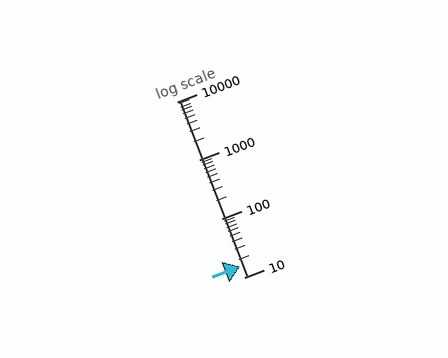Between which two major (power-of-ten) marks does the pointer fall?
The pointer is between 10 and 100.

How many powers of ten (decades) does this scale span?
The scale spans 3 decades, from 10 to 10000.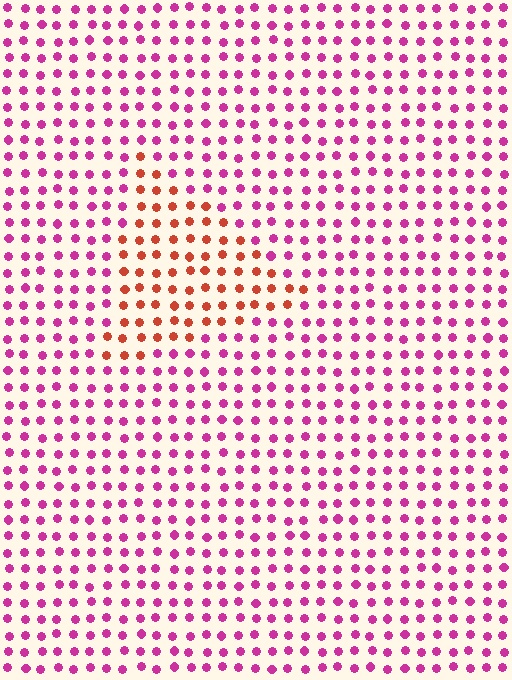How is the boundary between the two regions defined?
The boundary is defined purely by a slight shift in hue (about 49 degrees). Spacing, size, and orientation are identical on both sides.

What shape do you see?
I see a triangle.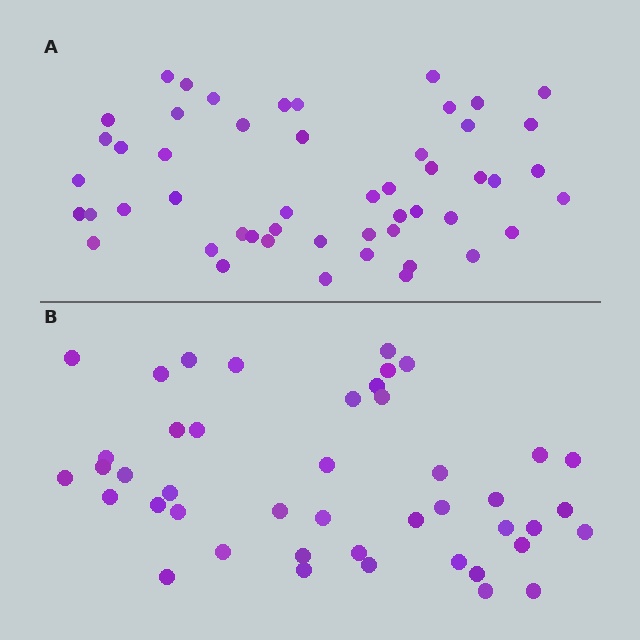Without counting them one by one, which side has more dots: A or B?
Region A (the top region) has more dots.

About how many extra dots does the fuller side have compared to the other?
Region A has roughly 8 or so more dots than region B.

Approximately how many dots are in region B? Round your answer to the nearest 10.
About 40 dots. (The exact count is 44, which rounds to 40.)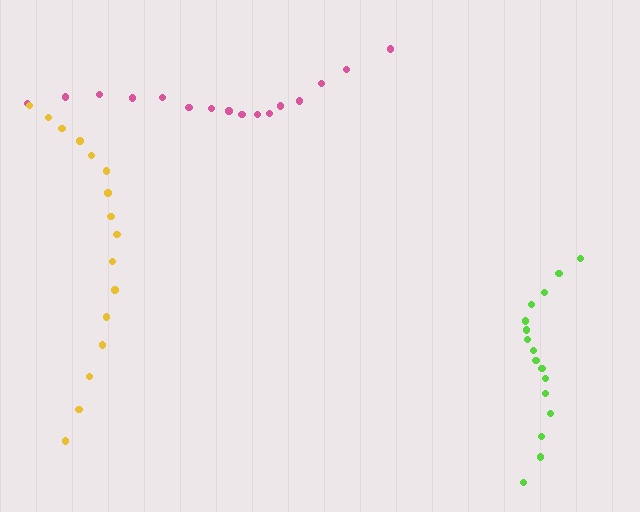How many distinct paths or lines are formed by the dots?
There are 3 distinct paths.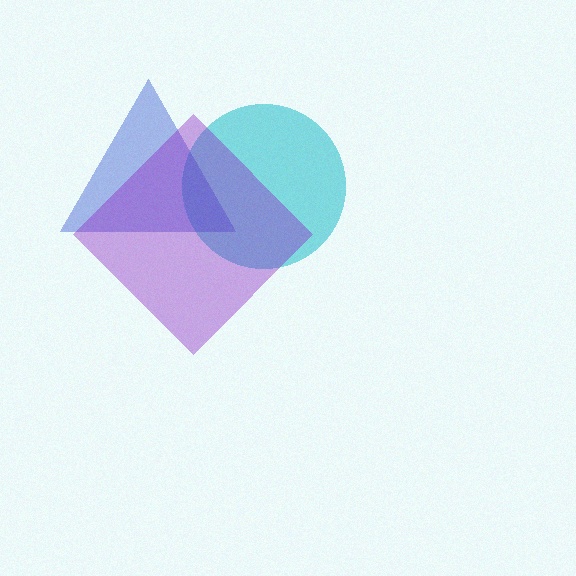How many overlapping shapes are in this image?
There are 3 overlapping shapes in the image.